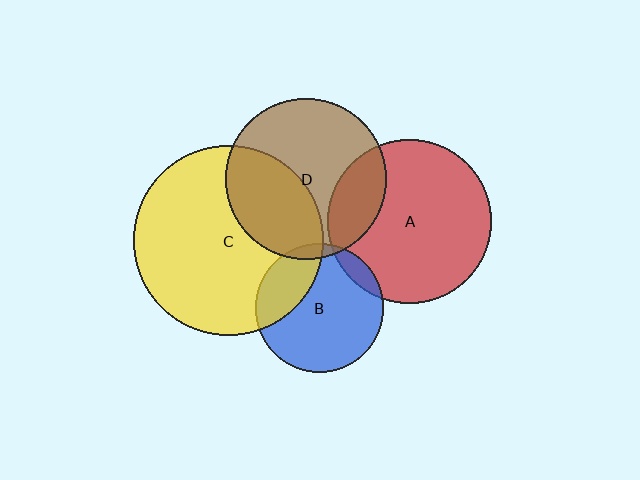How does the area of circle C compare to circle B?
Approximately 2.2 times.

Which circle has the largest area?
Circle C (yellow).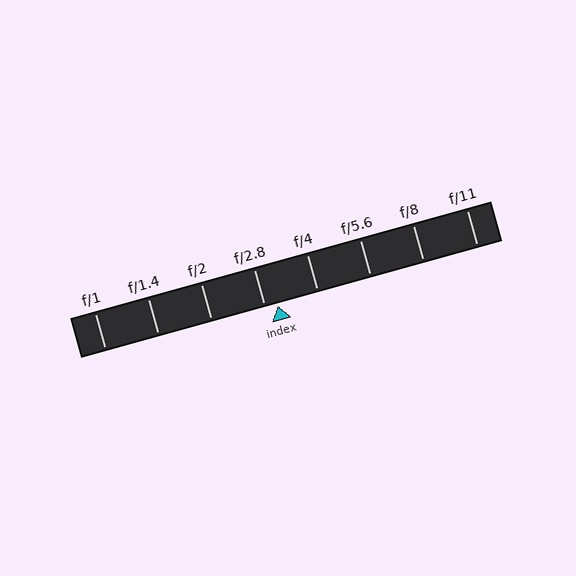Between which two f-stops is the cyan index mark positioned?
The index mark is between f/2.8 and f/4.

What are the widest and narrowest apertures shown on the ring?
The widest aperture shown is f/1 and the narrowest is f/11.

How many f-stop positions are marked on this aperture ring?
There are 8 f-stop positions marked.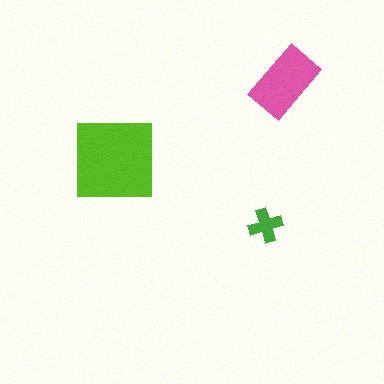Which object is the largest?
The lime square.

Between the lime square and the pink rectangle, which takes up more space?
The lime square.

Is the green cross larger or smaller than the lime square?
Smaller.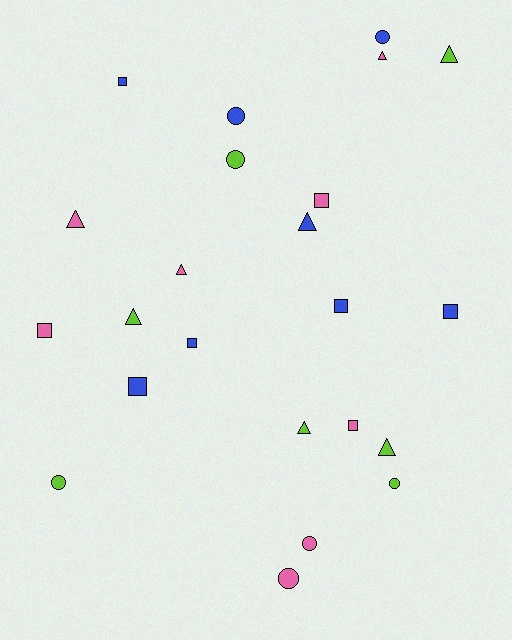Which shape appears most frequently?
Square, with 8 objects.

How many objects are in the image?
There are 23 objects.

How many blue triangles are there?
There is 1 blue triangle.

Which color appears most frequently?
Pink, with 8 objects.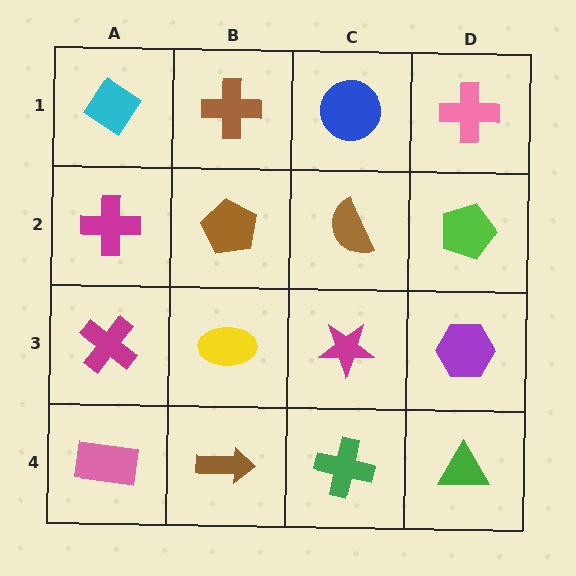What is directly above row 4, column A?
A magenta cross.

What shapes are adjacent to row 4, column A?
A magenta cross (row 3, column A), a brown arrow (row 4, column B).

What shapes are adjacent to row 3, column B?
A brown pentagon (row 2, column B), a brown arrow (row 4, column B), a magenta cross (row 3, column A), a magenta star (row 3, column C).